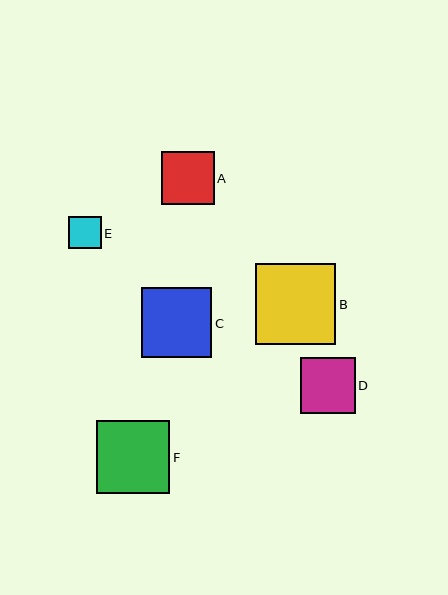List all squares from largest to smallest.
From largest to smallest: B, F, C, D, A, E.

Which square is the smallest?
Square E is the smallest with a size of approximately 32 pixels.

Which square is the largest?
Square B is the largest with a size of approximately 80 pixels.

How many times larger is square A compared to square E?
Square A is approximately 1.6 times the size of square E.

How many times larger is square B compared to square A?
Square B is approximately 1.5 times the size of square A.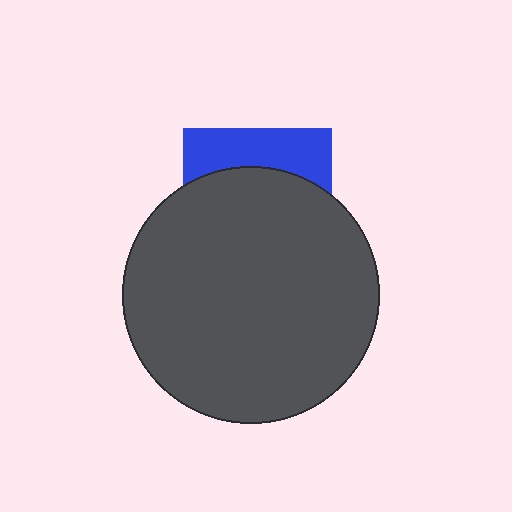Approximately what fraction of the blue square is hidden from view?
Roughly 69% of the blue square is hidden behind the dark gray circle.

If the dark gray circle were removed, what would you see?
You would see the complete blue square.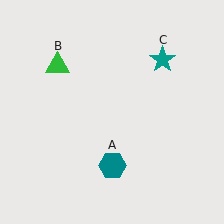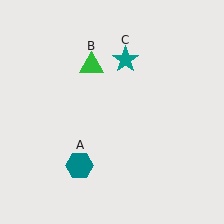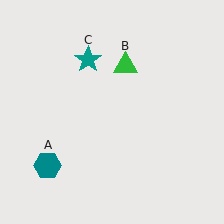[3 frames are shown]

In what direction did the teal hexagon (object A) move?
The teal hexagon (object A) moved left.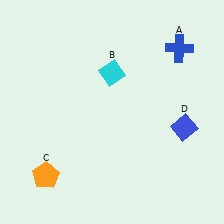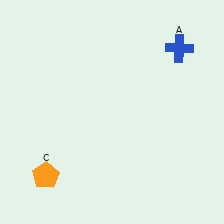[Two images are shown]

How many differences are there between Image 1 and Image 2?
There are 2 differences between the two images.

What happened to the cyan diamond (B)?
The cyan diamond (B) was removed in Image 2. It was in the top-right area of Image 1.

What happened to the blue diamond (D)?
The blue diamond (D) was removed in Image 2. It was in the bottom-right area of Image 1.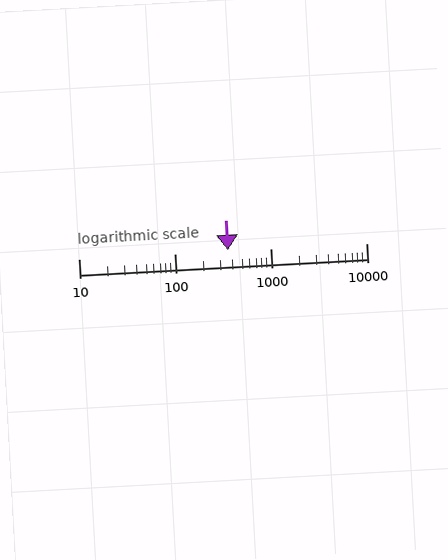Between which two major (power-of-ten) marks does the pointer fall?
The pointer is between 100 and 1000.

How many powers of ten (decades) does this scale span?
The scale spans 3 decades, from 10 to 10000.